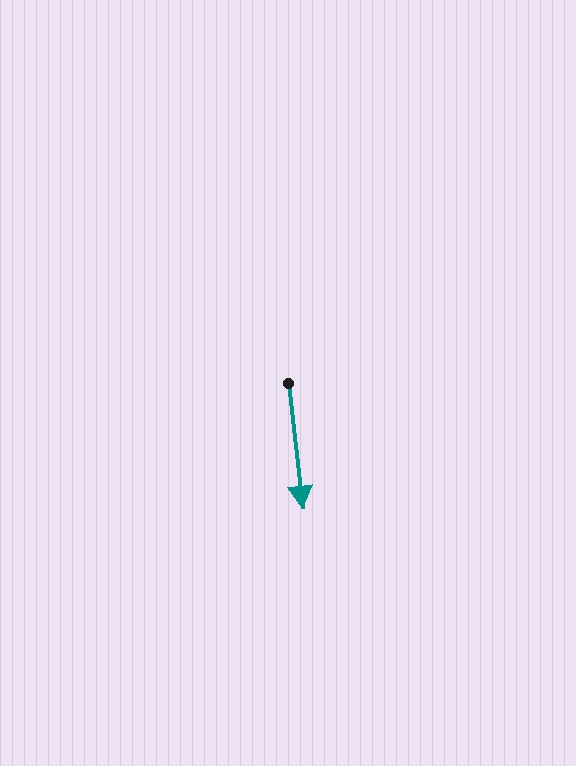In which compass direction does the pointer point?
South.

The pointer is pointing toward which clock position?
Roughly 6 o'clock.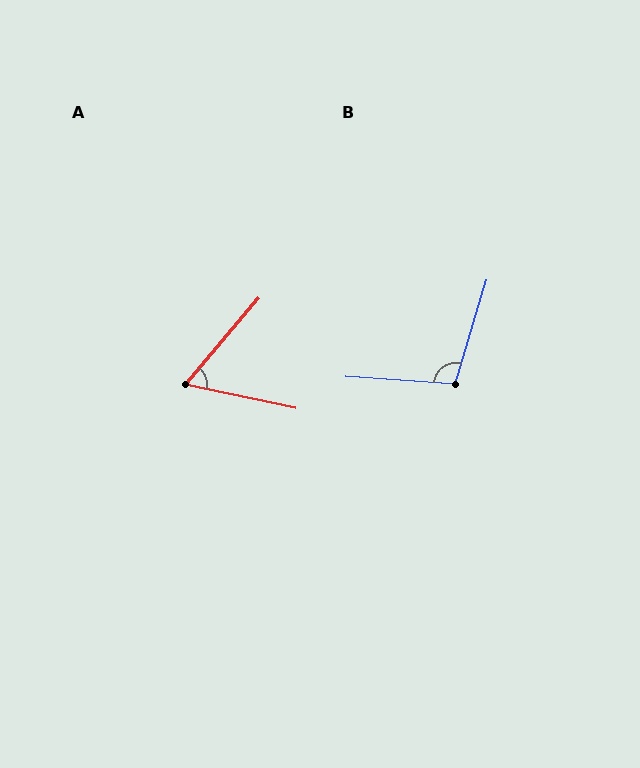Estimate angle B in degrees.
Approximately 103 degrees.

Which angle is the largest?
B, at approximately 103 degrees.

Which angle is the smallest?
A, at approximately 62 degrees.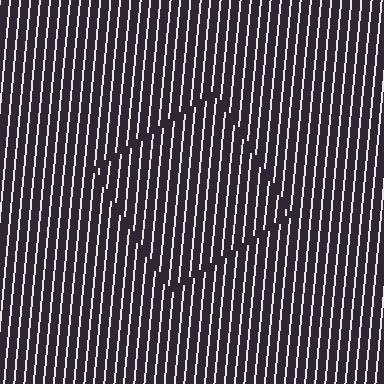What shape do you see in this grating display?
An illusory square. The interior of the shape contains the same grating, shifted by half a period — the contour is defined by the phase discontinuity where line-ends from the inner and outer gratings abut.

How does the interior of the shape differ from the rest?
The interior of the shape contains the same grating, shifted by half a period — the contour is defined by the phase discontinuity where line-ends from the inner and outer gratings abut.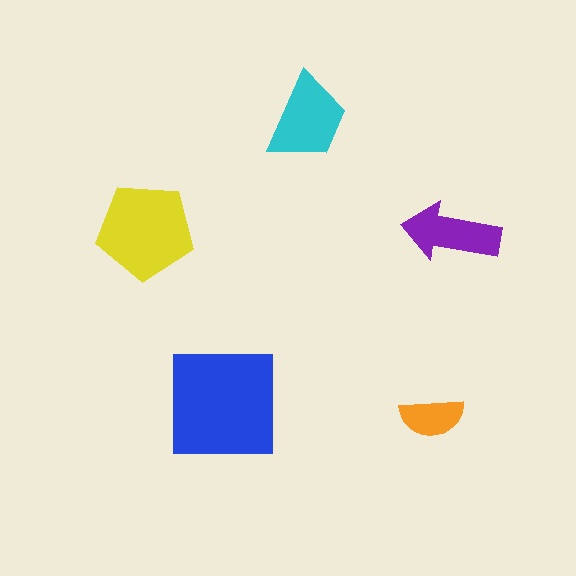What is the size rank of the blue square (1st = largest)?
1st.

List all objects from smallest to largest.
The orange semicircle, the purple arrow, the cyan trapezoid, the yellow pentagon, the blue square.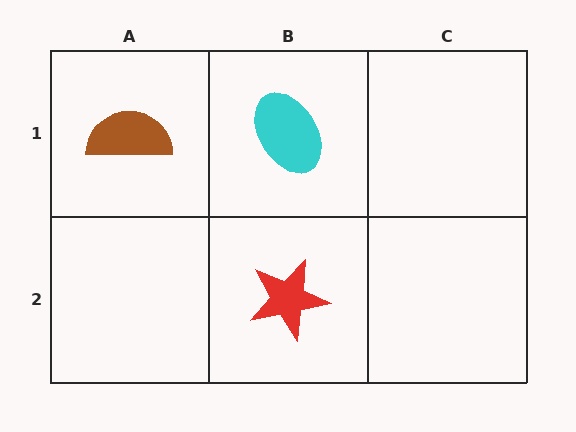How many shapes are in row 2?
1 shape.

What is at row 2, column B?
A red star.